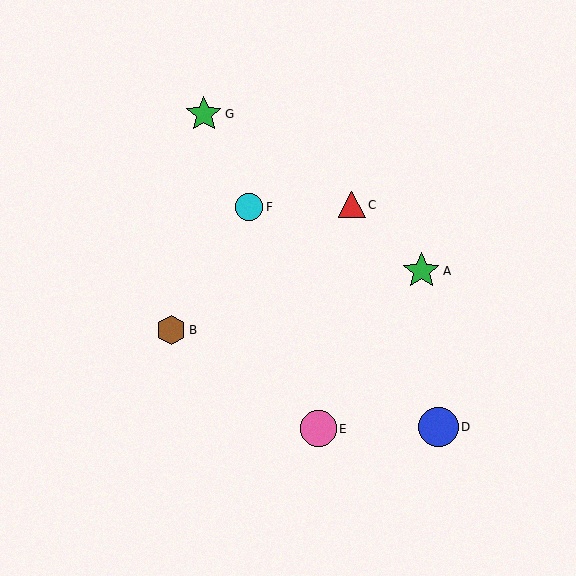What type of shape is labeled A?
Shape A is a green star.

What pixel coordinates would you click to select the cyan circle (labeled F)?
Click at (249, 207) to select the cyan circle F.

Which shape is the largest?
The blue circle (labeled D) is the largest.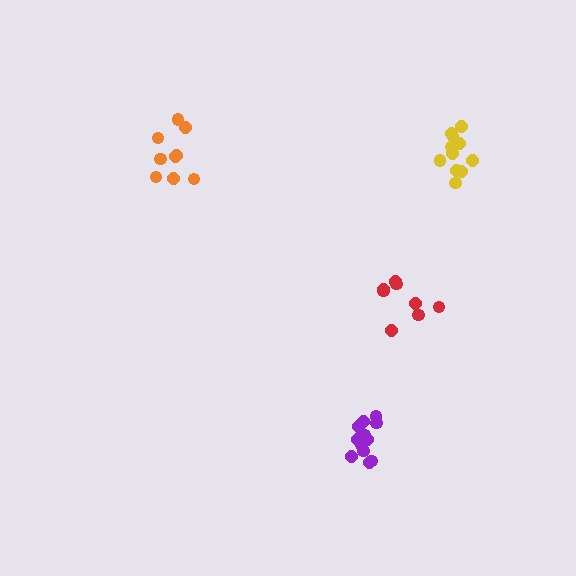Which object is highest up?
The yellow cluster is topmost.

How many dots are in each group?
Group 1: 14 dots, Group 2: 8 dots, Group 3: 9 dots, Group 4: 11 dots (42 total).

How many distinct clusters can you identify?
There are 4 distinct clusters.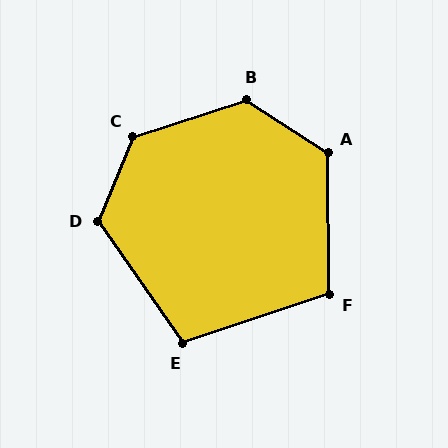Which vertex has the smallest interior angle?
E, at approximately 106 degrees.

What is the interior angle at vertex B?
Approximately 129 degrees (obtuse).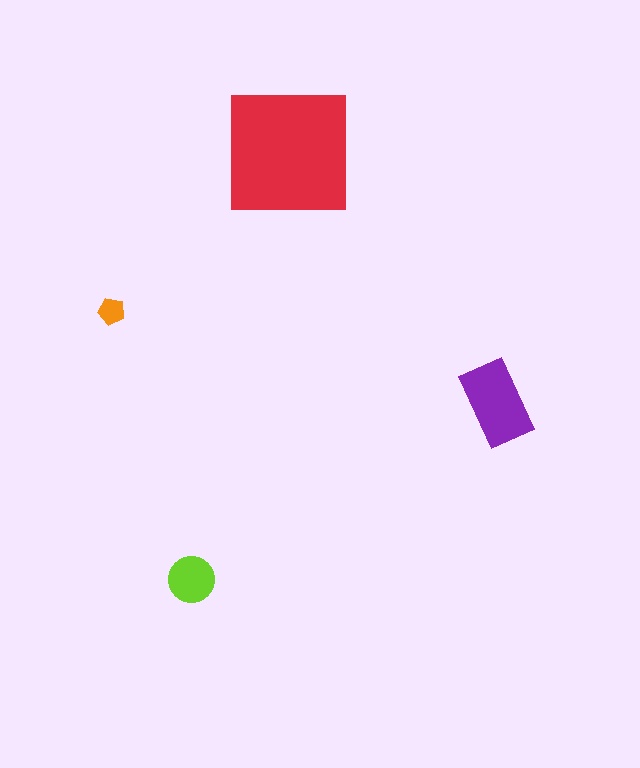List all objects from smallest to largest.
The orange pentagon, the lime circle, the purple rectangle, the red square.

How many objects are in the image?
There are 4 objects in the image.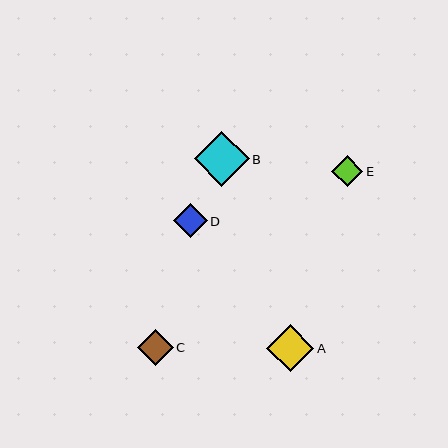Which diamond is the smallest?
Diamond E is the smallest with a size of approximately 31 pixels.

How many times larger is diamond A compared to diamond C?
Diamond A is approximately 1.3 times the size of diamond C.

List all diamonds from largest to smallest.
From largest to smallest: B, A, C, D, E.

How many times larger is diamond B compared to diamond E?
Diamond B is approximately 1.8 times the size of diamond E.